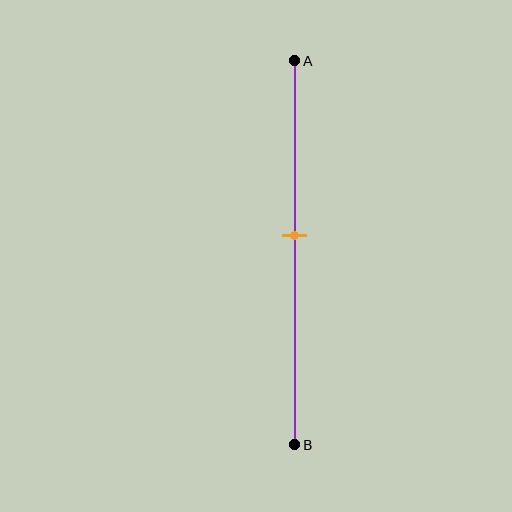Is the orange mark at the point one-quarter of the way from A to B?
No, the mark is at about 45% from A, not at the 25% one-quarter point.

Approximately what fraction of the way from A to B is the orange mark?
The orange mark is approximately 45% of the way from A to B.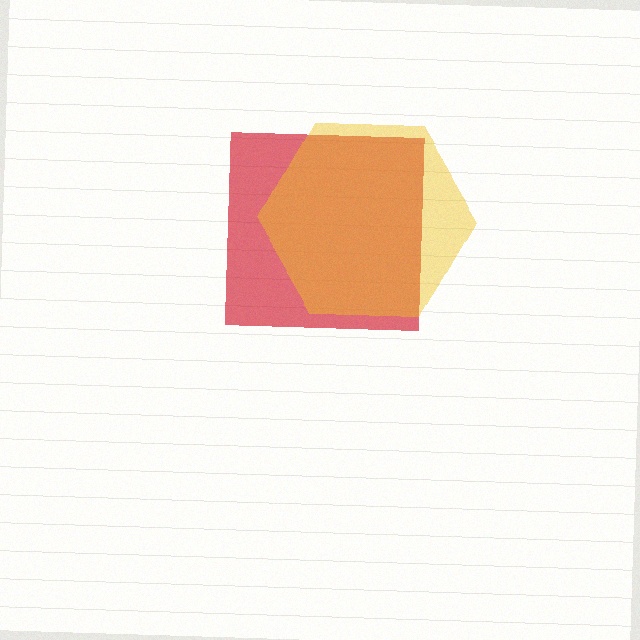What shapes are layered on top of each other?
The layered shapes are: a red square, a yellow hexagon.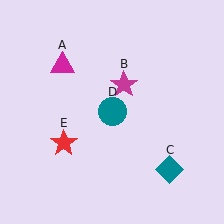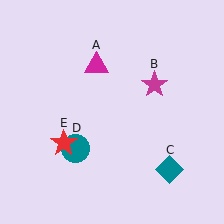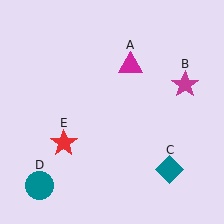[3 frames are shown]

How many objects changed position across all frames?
3 objects changed position: magenta triangle (object A), magenta star (object B), teal circle (object D).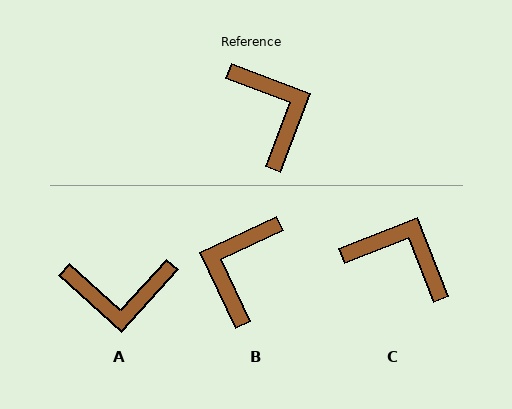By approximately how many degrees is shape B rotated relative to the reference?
Approximately 136 degrees counter-clockwise.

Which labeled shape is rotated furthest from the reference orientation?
B, about 136 degrees away.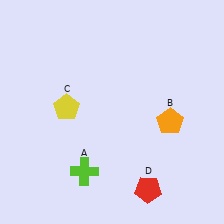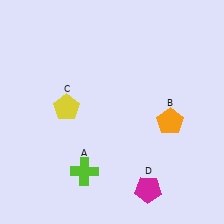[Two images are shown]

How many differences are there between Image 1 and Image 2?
There is 1 difference between the two images.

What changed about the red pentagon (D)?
In Image 1, D is red. In Image 2, it changed to magenta.